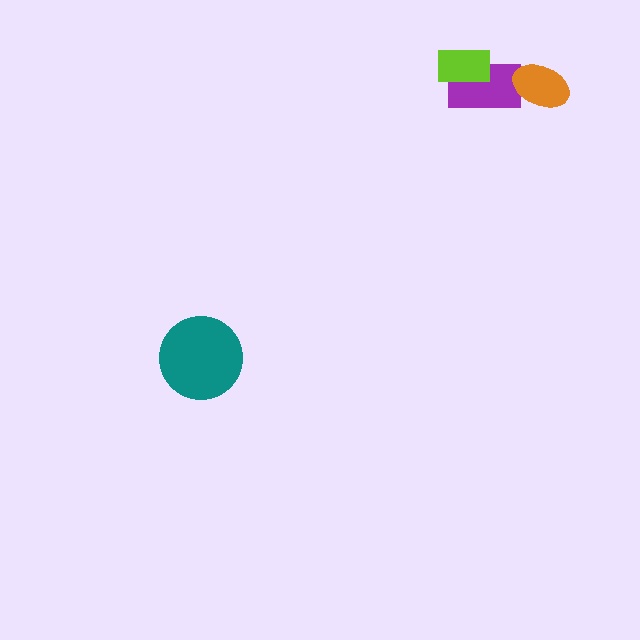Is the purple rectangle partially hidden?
Yes, it is partially covered by another shape.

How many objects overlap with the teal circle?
0 objects overlap with the teal circle.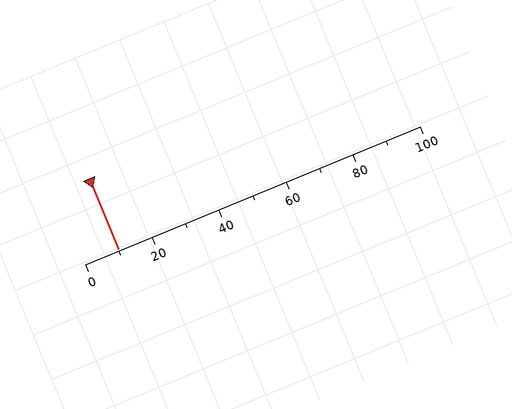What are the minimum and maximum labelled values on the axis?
The axis runs from 0 to 100.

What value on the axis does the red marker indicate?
The marker indicates approximately 10.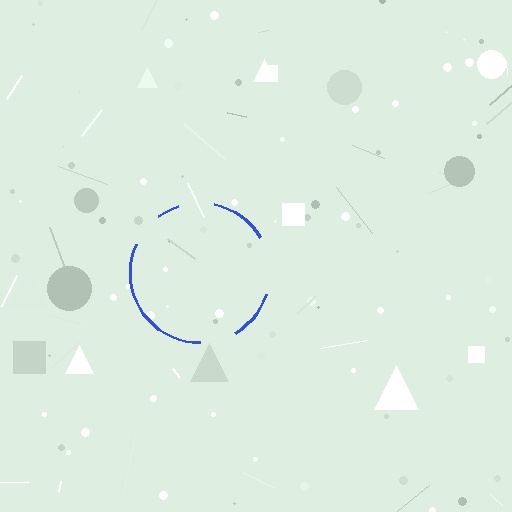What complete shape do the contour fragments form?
The contour fragments form a circle.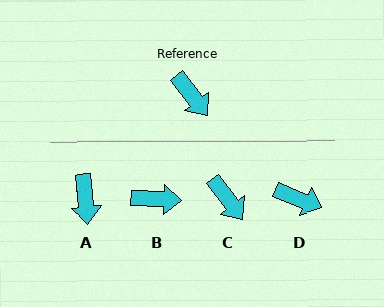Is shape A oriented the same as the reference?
No, it is off by about 32 degrees.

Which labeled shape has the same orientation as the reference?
C.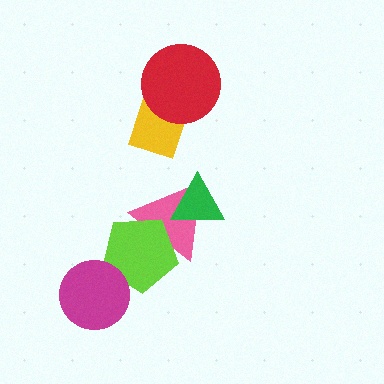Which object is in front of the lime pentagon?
The magenta circle is in front of the lime pentagon.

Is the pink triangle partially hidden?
Yes, it is partially covered by another shape.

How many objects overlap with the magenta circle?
1 object overlaps with the magenta circle.